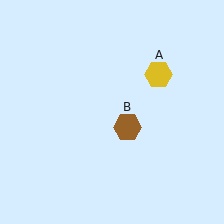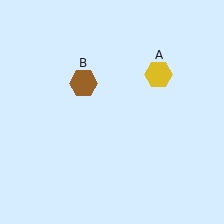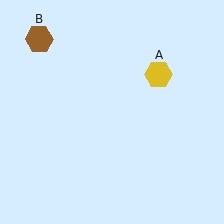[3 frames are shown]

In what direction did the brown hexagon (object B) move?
The brown hexagon (object B) moved up and to the left.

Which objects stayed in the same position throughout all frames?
Yellow hexagon (object A) remained stationary.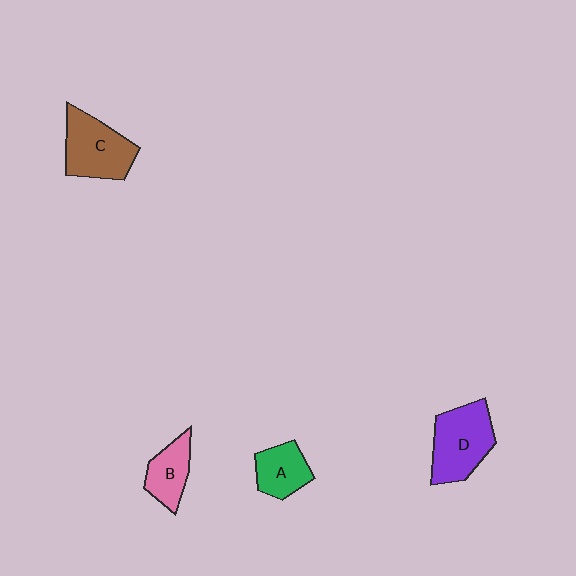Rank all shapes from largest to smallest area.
From largest to smallest: D (purple), C (brown), A (green), B (pink).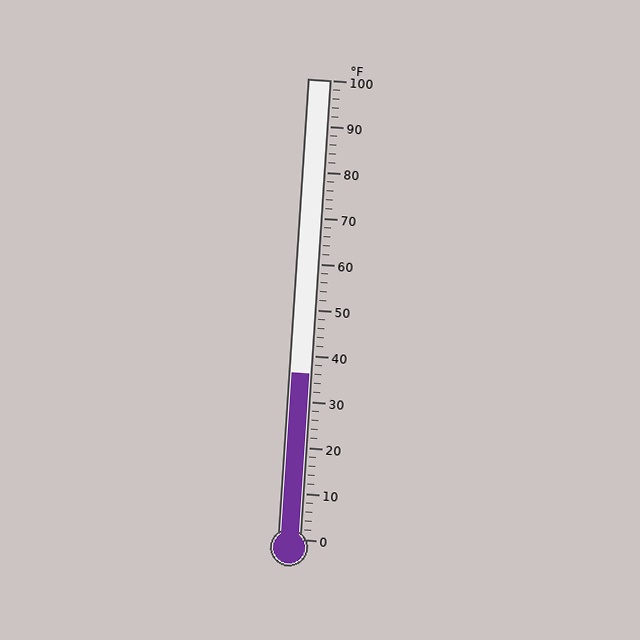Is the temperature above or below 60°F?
The temperature is below 60°F.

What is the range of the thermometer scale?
The thermometer scale ranges from 0°F to 100°F.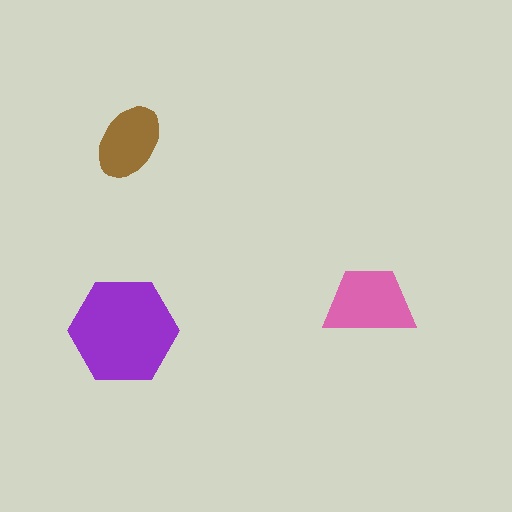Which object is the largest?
The purple hexagon.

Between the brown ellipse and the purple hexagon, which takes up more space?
The purple hexagon.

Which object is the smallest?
The brown ellipse.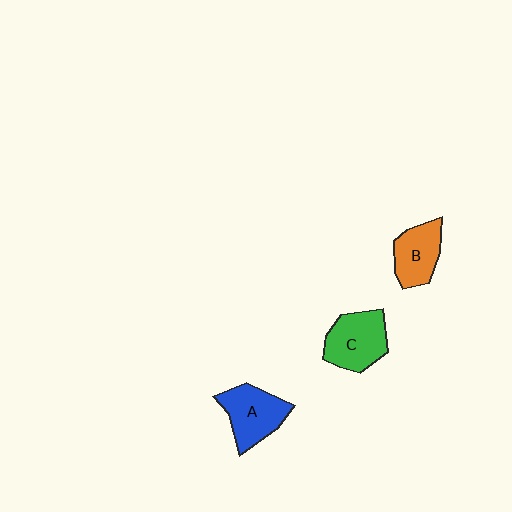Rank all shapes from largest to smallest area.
From largest to smallest: C (green), A (blue), B (orange).